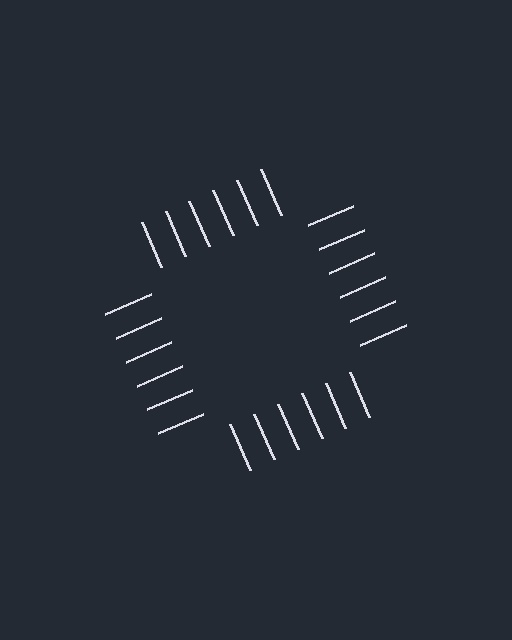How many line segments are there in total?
24 — 6 along each of the 4 edges.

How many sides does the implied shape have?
4 sides — the line-ends trace a square.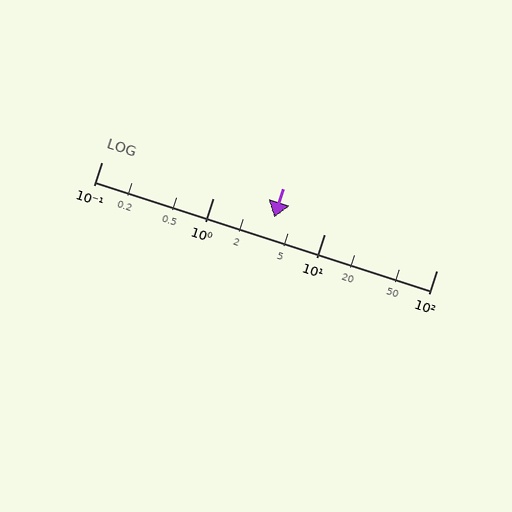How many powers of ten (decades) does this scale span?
The scale spans 3 decades, from 0.1 to 100.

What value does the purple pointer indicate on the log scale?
The pointer indicates approximately 3.5.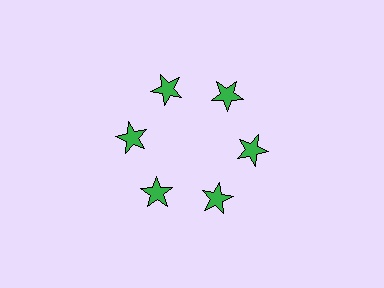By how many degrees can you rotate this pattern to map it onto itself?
The pattern maps onto itself every 60 degrees of rotation.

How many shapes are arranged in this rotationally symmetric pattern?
There are 6 shapes, arranged in 6 groups of 1.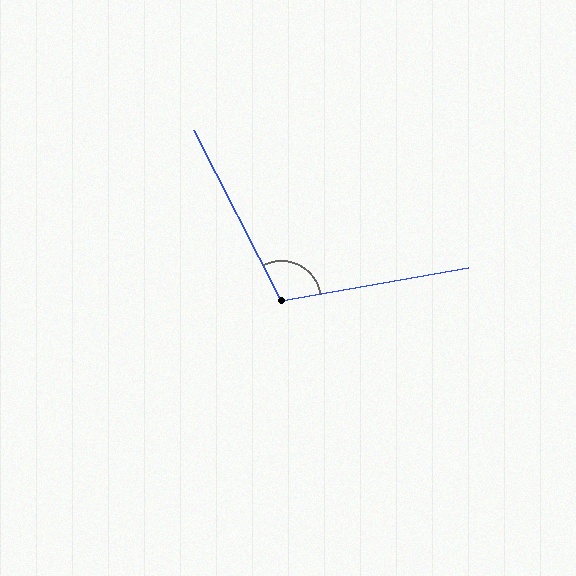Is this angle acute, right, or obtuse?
It is obtuse.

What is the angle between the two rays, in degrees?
Approximately 107 degrees.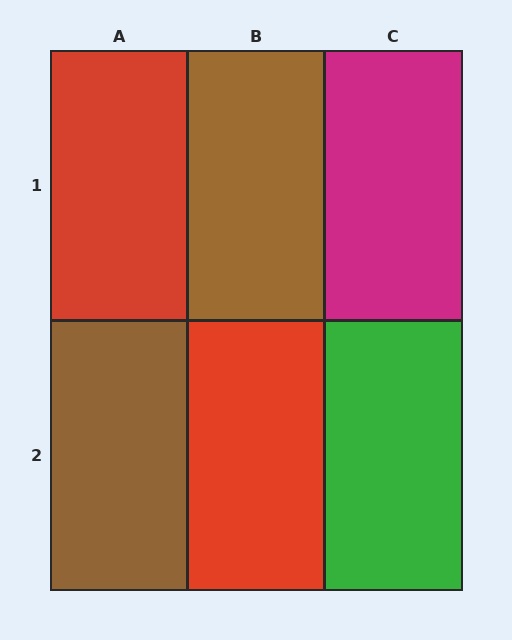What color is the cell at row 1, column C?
Magenta.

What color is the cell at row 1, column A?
Red.